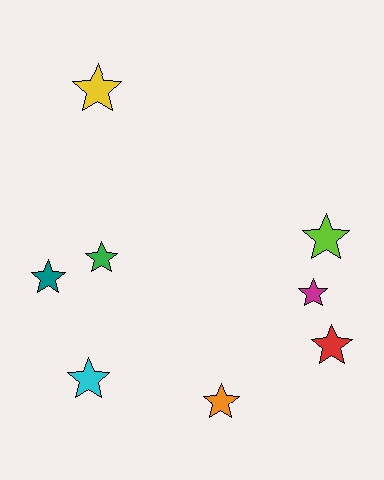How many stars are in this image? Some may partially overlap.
There are 8 stars.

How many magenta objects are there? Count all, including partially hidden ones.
There is 1 magenta object.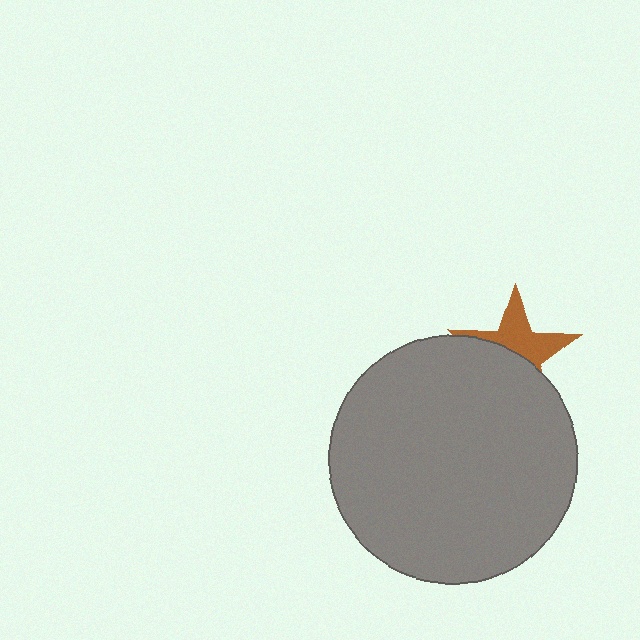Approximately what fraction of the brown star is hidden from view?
Roughly 54% of the brown star is hidden behind the gray circle.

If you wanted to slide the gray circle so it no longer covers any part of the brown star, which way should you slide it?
Slide it down — that is the most direct way to separate the two shapes.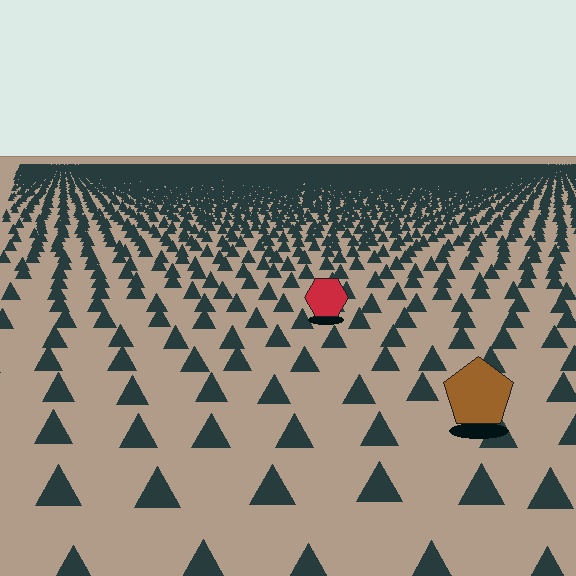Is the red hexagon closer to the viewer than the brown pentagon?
No. The brown pentagon is closer — you can tell from the texture gradient: the ground texture is coarser near it.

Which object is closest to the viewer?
The brown pentagon is closest. The texture marks near it are larger and more spread out.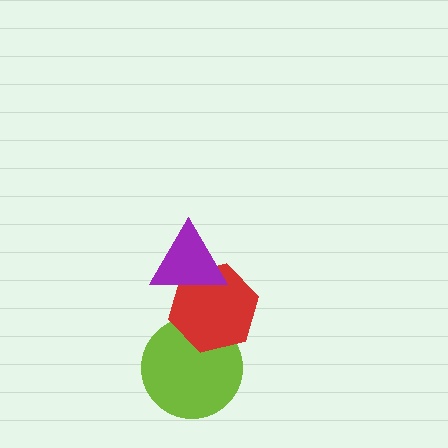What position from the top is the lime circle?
The lime circle is 3rd from the top.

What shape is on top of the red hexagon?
The purple triangle is on top of the red hexagon.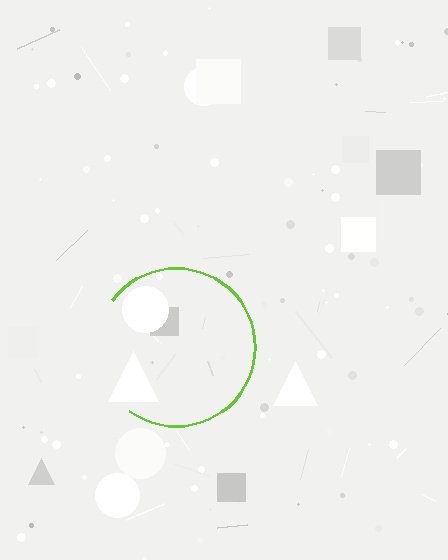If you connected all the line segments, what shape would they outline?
They would outline a circle.